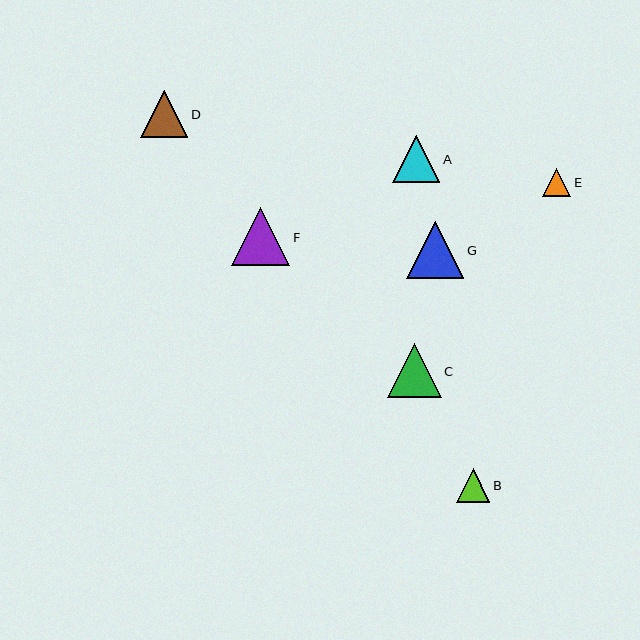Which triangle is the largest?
Triangle F is the largest with a size of approximately 58 pixels.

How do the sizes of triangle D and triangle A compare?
Triangle D and triangle A are approximately the same size.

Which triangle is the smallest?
Triangle E is the smallest with a size of approximately 28 pixels.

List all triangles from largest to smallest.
From largest to smallest: F, G, C, D, A, B, E.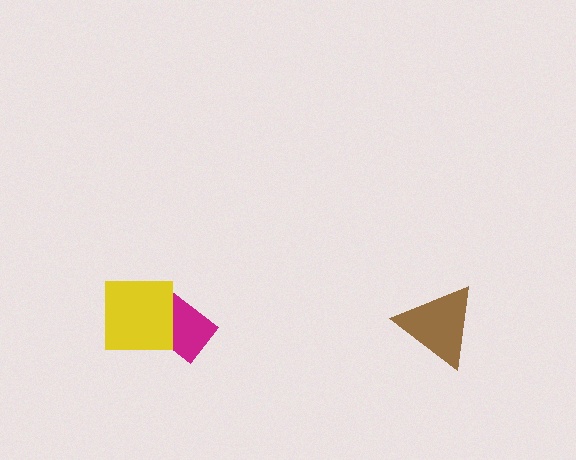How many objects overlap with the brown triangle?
0 objects overlap with the brown triangle.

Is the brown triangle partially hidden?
No, no other shape covers it.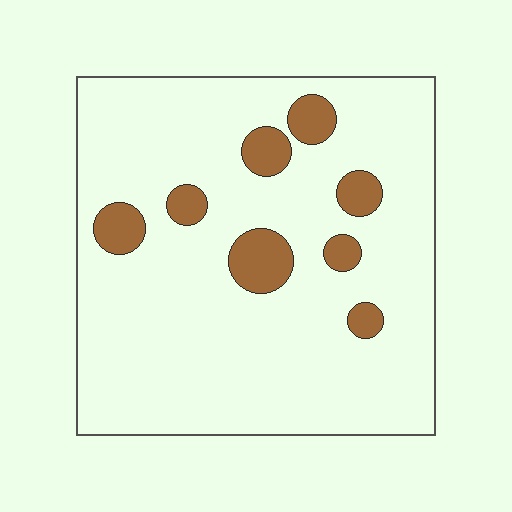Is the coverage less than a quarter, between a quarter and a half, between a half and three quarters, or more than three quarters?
Less than a quarter.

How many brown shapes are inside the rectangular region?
8.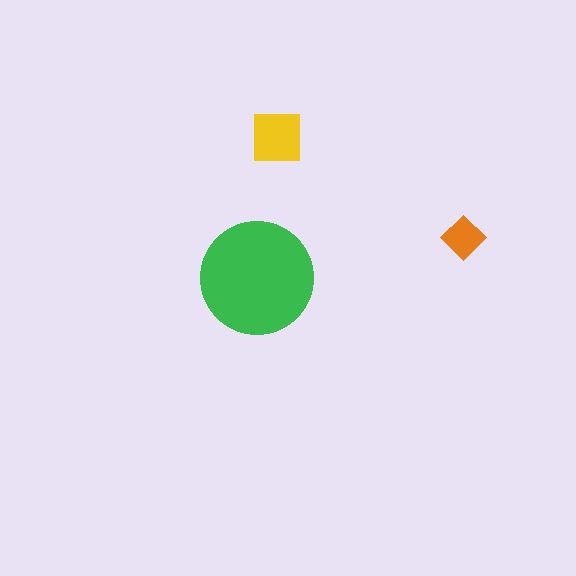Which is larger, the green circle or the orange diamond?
The green circle.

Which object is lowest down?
The green circle is bottommost.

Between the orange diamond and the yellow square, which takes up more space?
The yellow square.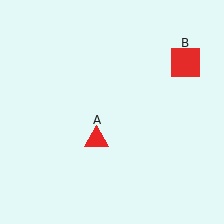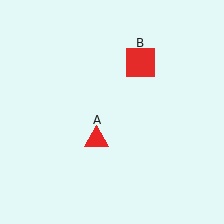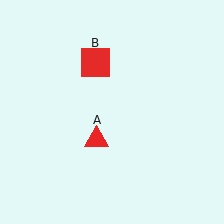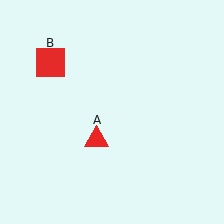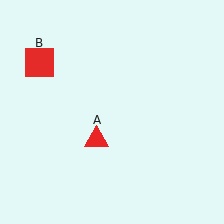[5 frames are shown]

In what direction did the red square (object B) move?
The red square (object B) moved left.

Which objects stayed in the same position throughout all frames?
Red triangle (object A) remained stationary.